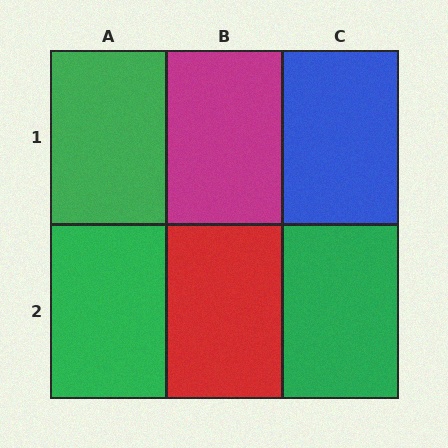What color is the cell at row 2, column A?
Green.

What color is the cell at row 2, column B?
Red.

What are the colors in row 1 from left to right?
Green, magenta, blue.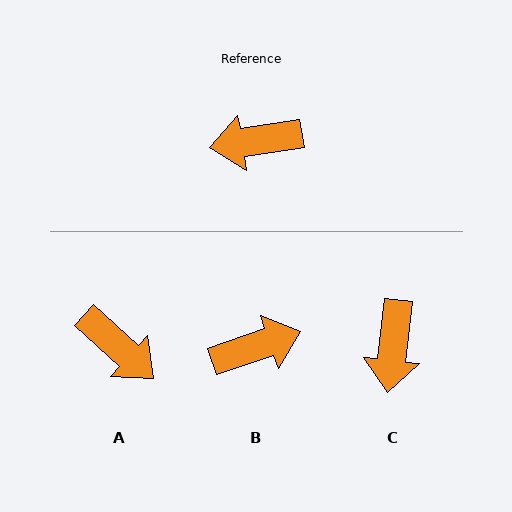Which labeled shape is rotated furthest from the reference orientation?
B, about 170 degrees away.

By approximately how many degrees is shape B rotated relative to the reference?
Approximately 170 degrees clockwise.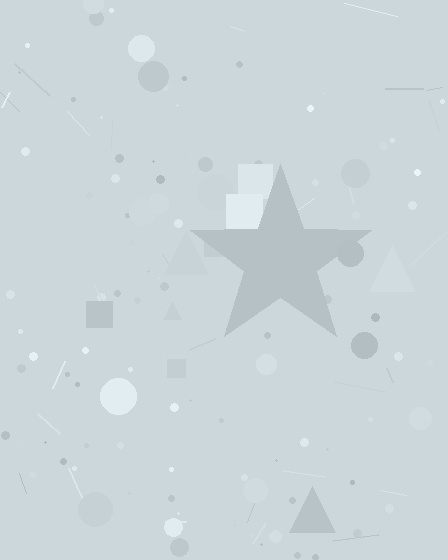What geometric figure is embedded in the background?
A star is embedded in the background.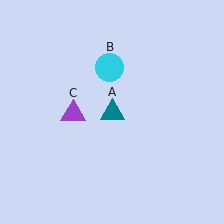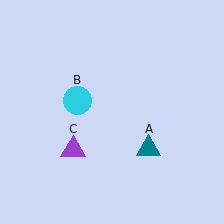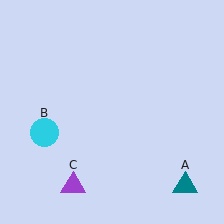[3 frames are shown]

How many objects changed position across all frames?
3 objects changed position: teal triangle (object A), cyan circle (object B), purple triangle (object C).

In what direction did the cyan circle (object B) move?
The cyan circle (object B) moved down and to the left.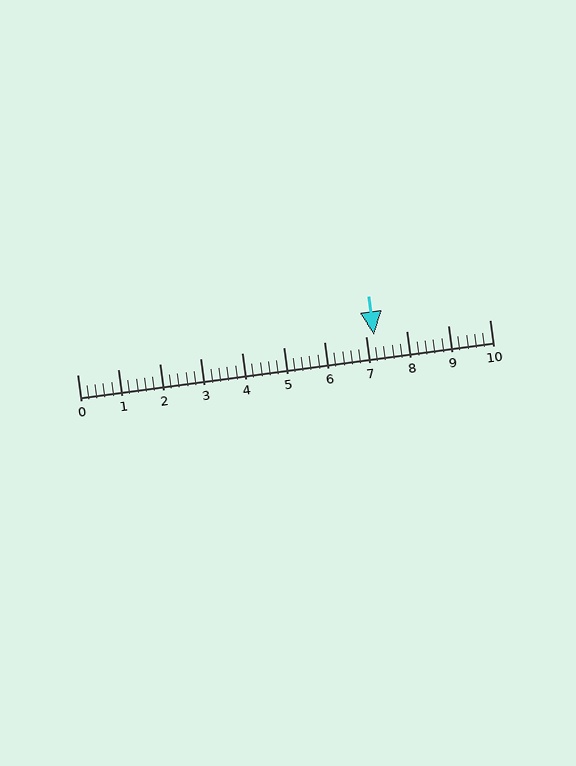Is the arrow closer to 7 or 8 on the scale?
The arrow is closer to 7.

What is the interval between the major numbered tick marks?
The major tick marks are spaced 1 units apart.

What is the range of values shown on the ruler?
The ruler shows values from 0 to 10.